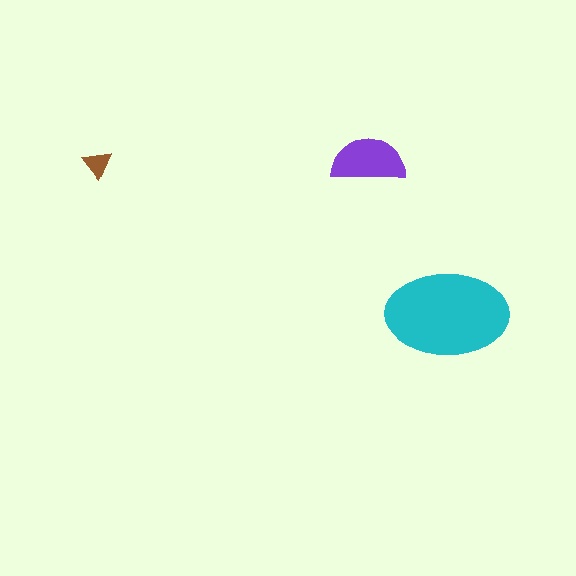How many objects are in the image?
There are 3 objects in the image.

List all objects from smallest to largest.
The brown triangle, the purple semicircle, the cyan ellipse.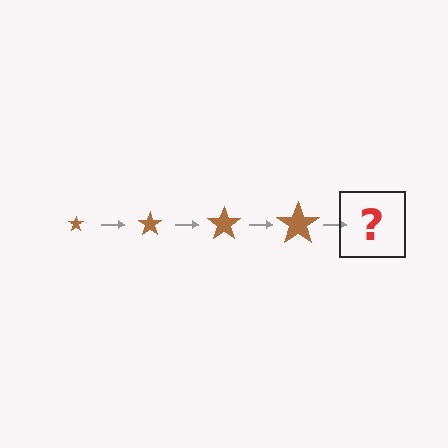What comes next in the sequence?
The next element should be a brown star, larger than the previous one.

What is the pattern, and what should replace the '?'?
The pattern is that the star gets progressively larger each step. The '?' should be a brown star, larger than the previous one.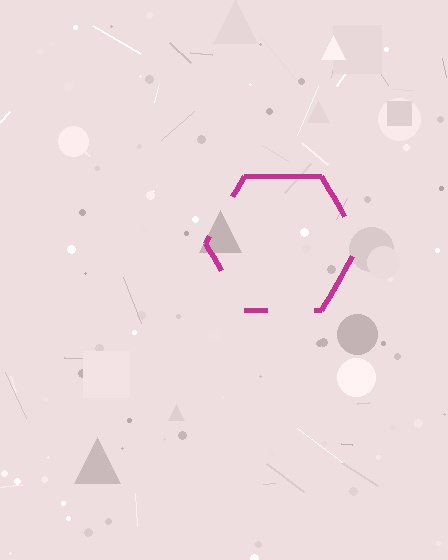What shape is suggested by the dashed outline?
The dashed outline suggests a hexagon.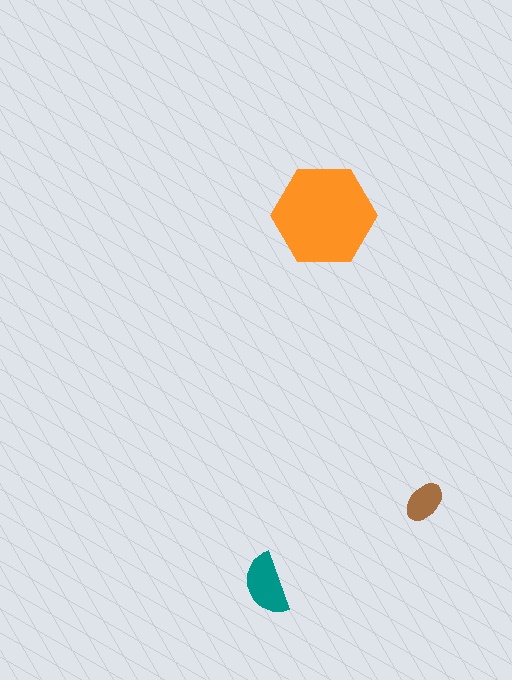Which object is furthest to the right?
The brown ellipse is rightmost.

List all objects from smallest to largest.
The brown ellipse, the teal semicircle, the orange hexagon.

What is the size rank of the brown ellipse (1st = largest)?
3rd.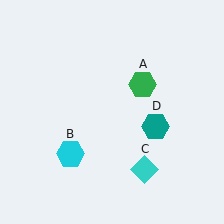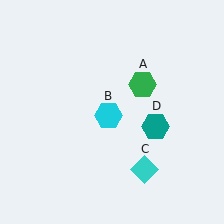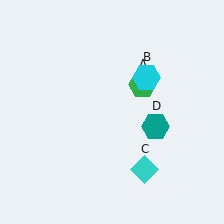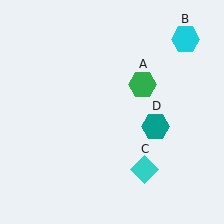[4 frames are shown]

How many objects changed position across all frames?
1 object changed position: cyan hexagon (object B).